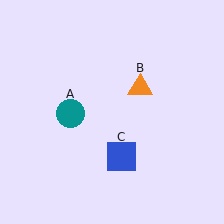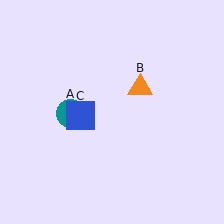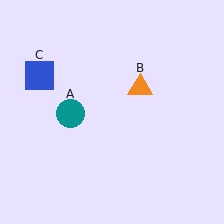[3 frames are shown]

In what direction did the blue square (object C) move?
The blue square (object C) moved up and to the left.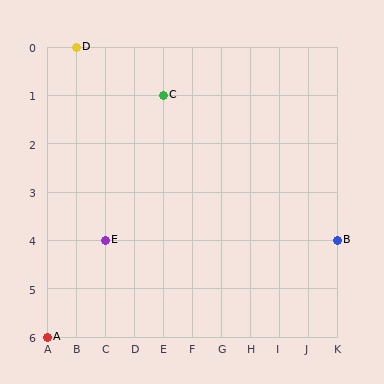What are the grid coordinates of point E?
Point E is at grid coordinates (C, 4).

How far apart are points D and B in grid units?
Points D and B are 9 columns and 4 rows apart (about 9.8 grid units diagonally).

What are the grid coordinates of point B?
Point B is at grid coordinates (K, 4).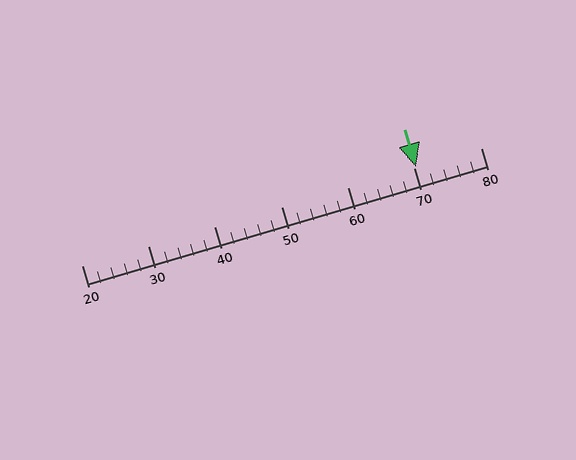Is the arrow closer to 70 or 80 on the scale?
The arrow is closer to 70.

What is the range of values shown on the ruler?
The ruler shows values from 20 to 80.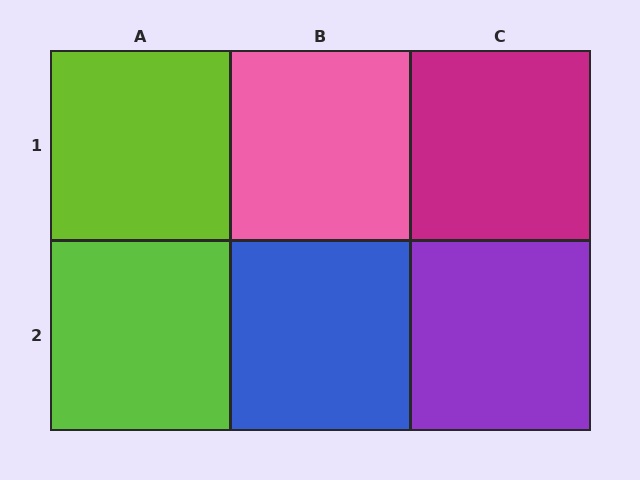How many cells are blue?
1 cell is blue.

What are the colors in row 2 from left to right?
Lime, blue, purple.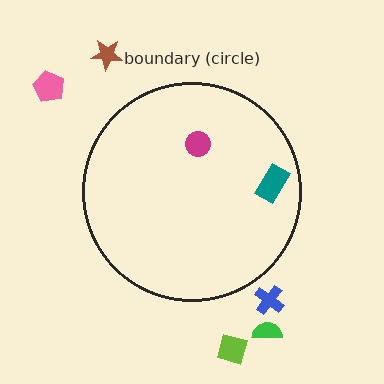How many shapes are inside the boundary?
2 inside, 5 outside.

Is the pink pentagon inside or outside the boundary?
Outside.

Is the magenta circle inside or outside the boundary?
Inside.